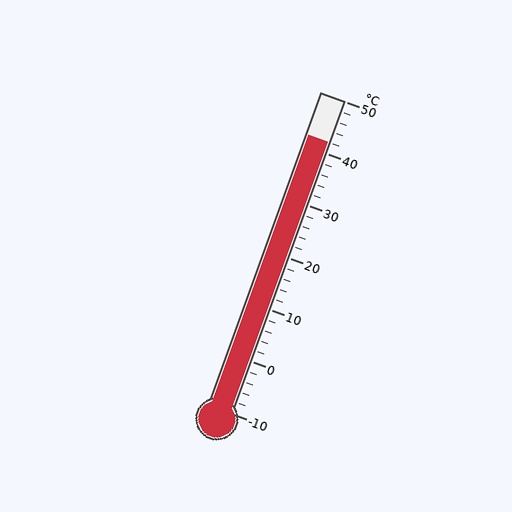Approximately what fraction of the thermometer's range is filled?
The thermometer is filled to approximately 85% of its range.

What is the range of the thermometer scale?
The thermometer scale ranges from -10°C to 50°C.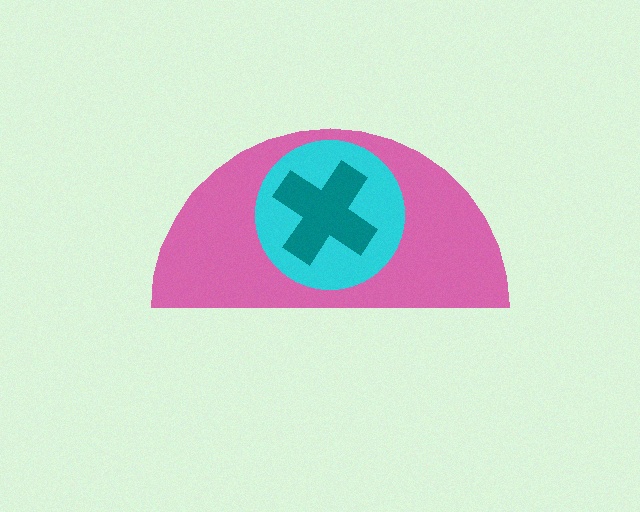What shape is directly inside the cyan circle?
The teal cross.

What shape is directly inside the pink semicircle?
The cyan circle.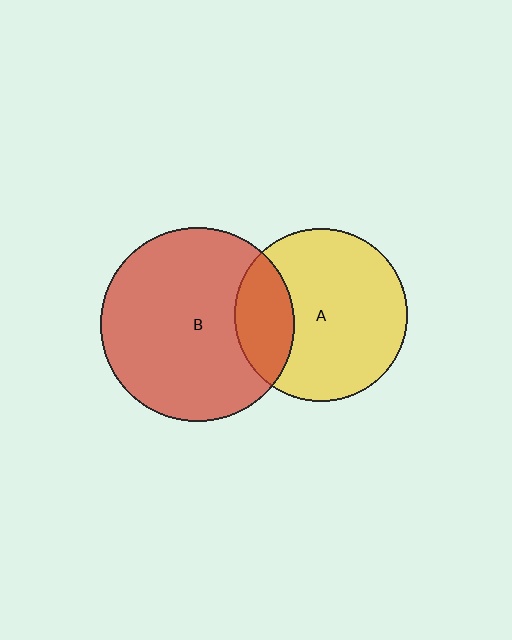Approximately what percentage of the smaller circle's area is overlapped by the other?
Approximately 25%.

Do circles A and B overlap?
Yes.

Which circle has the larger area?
Circle B (red).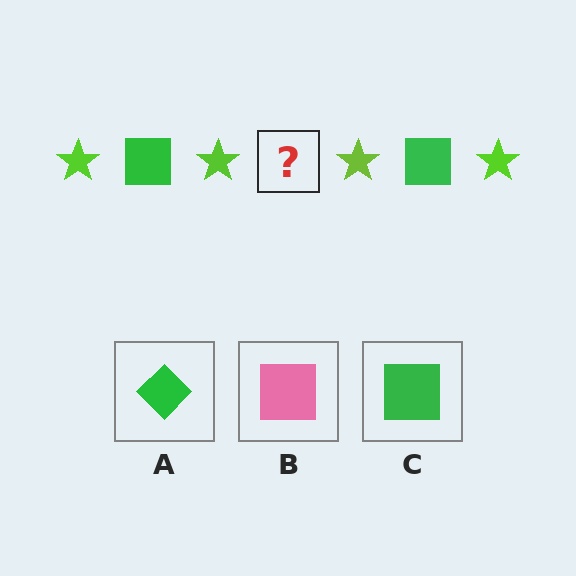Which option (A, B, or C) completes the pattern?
C.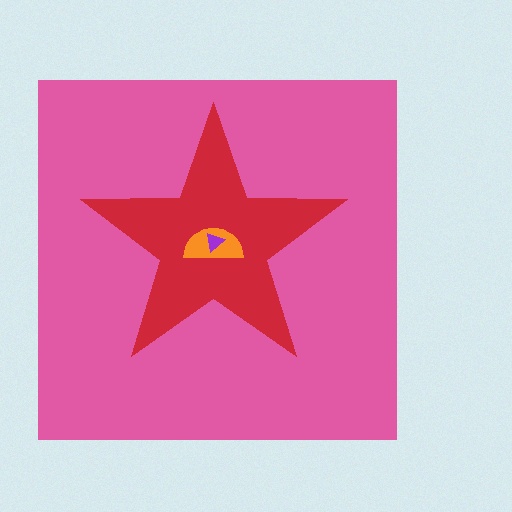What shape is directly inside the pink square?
The red star.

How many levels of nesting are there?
4.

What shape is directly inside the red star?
The orange semicircle.